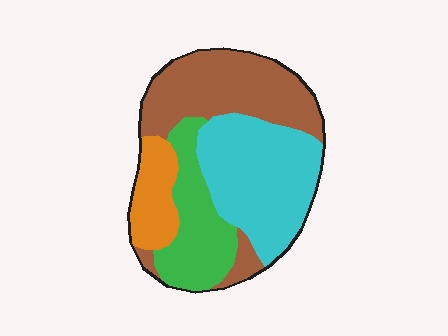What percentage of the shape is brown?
Brown covers roughly 35% of the shape.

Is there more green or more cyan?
Cyan.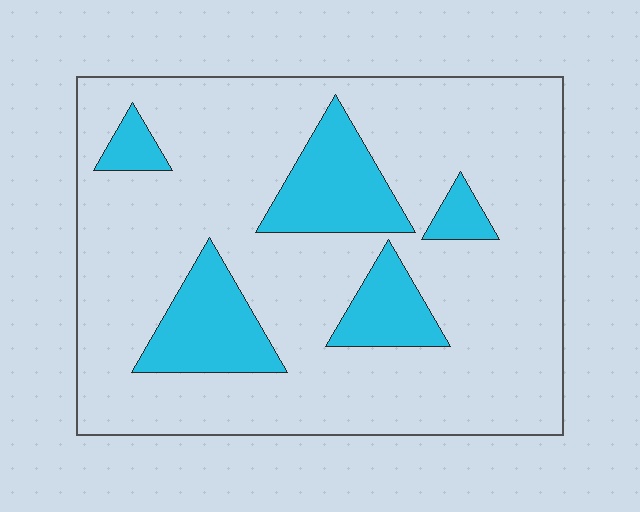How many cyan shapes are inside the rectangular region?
5.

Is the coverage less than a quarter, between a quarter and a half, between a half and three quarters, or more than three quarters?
Less than a quarter.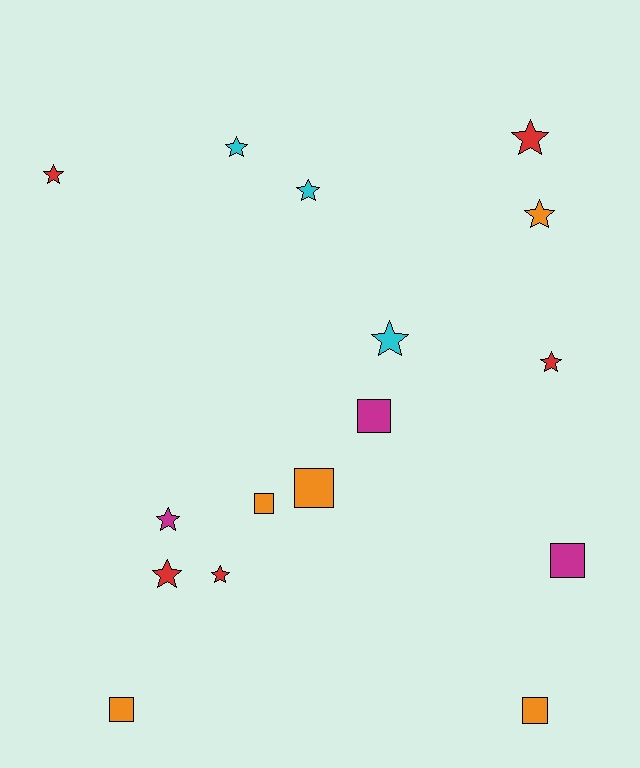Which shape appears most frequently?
Star, with 10 objects.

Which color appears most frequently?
Red, with 5 objects.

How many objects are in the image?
There are 16 objects.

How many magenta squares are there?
There are 2 magenta squares.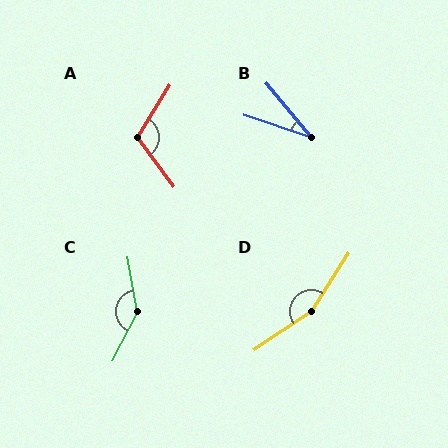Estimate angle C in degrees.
Approximately 142 degrees.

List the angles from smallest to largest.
B (32°), A (112°), C (142°), D (156°).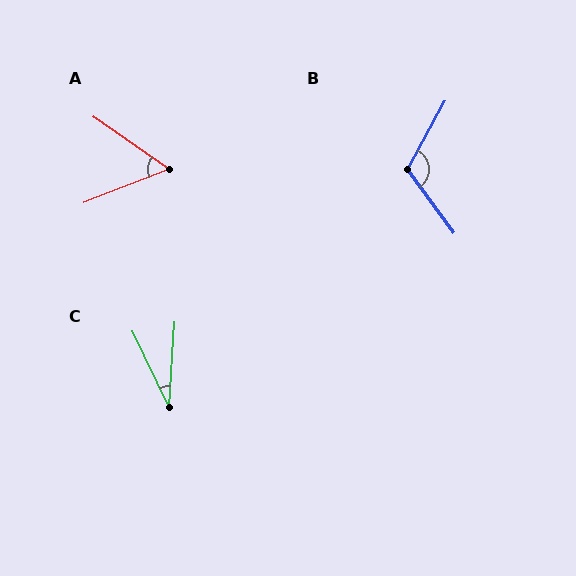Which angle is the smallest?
C, at approximately 30 degrees.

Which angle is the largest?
B, at approximately 115 degrees.